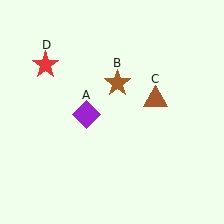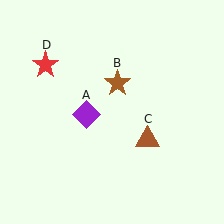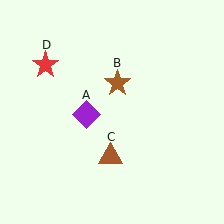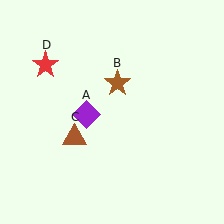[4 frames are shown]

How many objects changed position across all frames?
1 object changed position: brown triangle (object C).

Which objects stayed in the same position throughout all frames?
Purple diamond (object A) and brown star (object B) and red star (object D) remained stationary.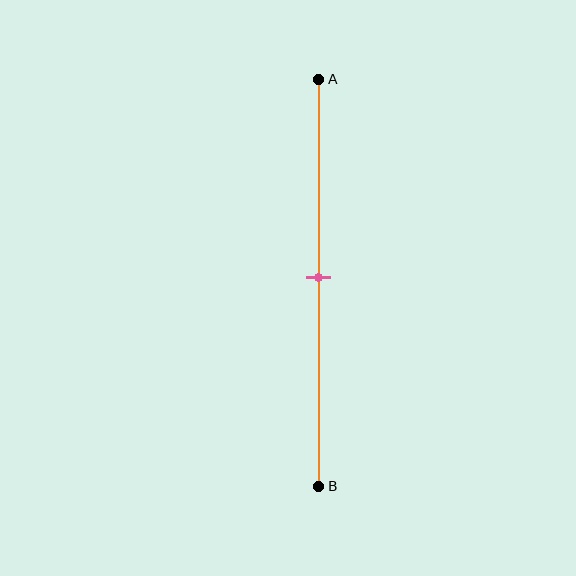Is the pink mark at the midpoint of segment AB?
Yes, the mark is approximately at the midpoint.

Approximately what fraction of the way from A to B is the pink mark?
The pink mark is approximately 50% of the way from A to B.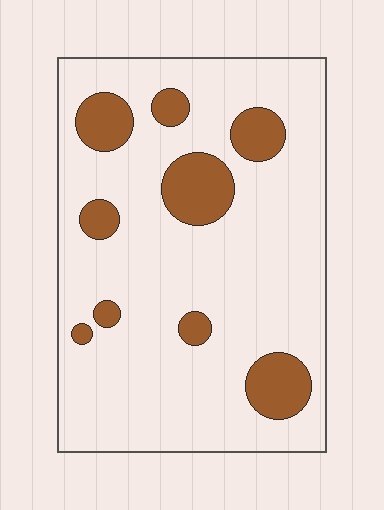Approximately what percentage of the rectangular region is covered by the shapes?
Approximately 15%.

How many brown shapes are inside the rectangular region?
9.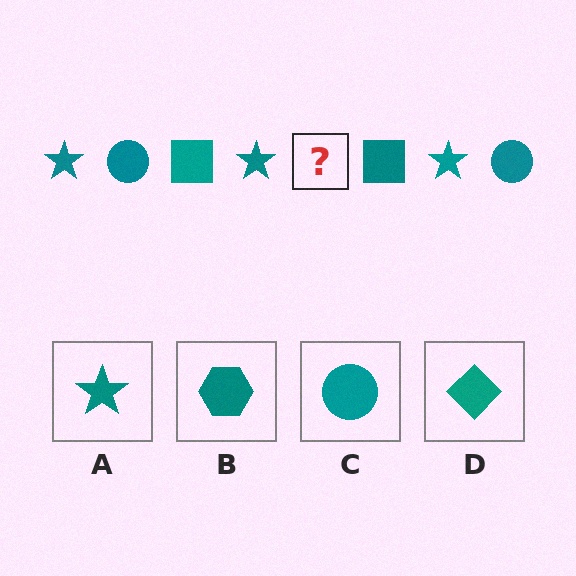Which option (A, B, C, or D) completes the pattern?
C.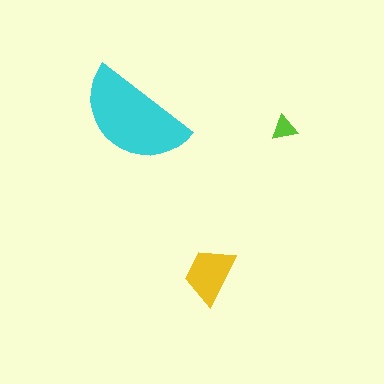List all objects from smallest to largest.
The lime triangle, the yellow trapezoid, the cyan semicircle.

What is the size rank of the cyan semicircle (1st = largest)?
1st.